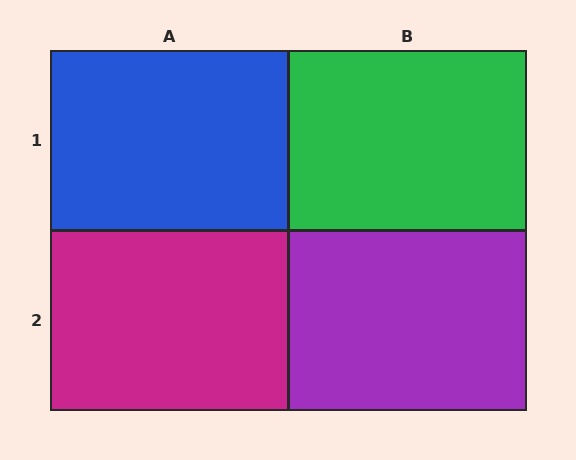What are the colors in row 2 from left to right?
Magenta, purple.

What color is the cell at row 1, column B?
Green.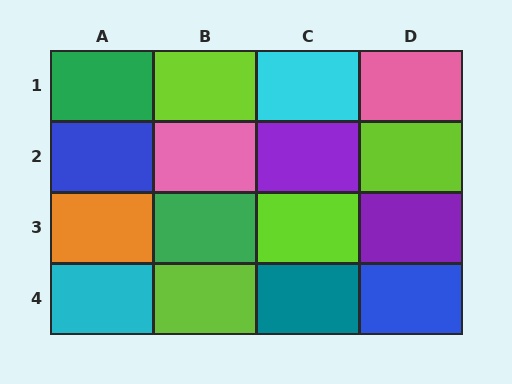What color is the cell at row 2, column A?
Blue.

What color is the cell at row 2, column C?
Purple.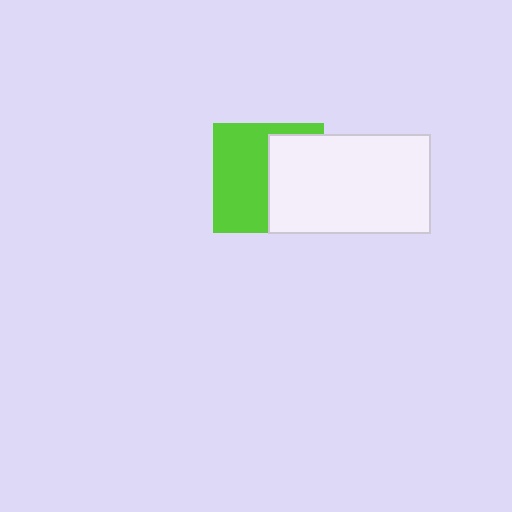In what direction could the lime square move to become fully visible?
The lime square could move left. That would shift it out from behind the white rectangle entirely.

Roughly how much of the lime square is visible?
About half of it is visible (roughly 54%).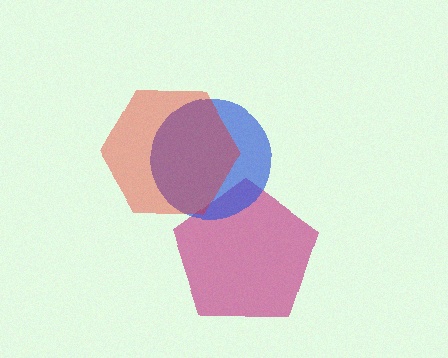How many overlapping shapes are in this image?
There are 3 overlapping shapes in the image.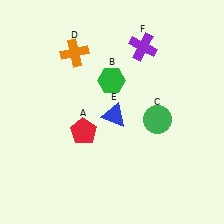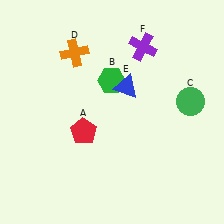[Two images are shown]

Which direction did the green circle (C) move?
The green circle (C) moved right.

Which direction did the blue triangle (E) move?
The blue triangle (E) moved up.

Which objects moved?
The objects that moved are: the green circle (C), the blue triangle (E).